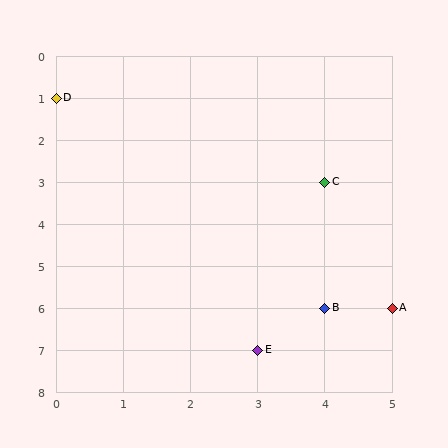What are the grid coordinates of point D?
Point D is at grid coordinates (0, 1).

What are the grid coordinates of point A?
Point A is at grid coordinates (5, 6).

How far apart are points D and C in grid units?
Points D and C are 4 columns and 2 rows apart (about 4.5 grid units diagonally).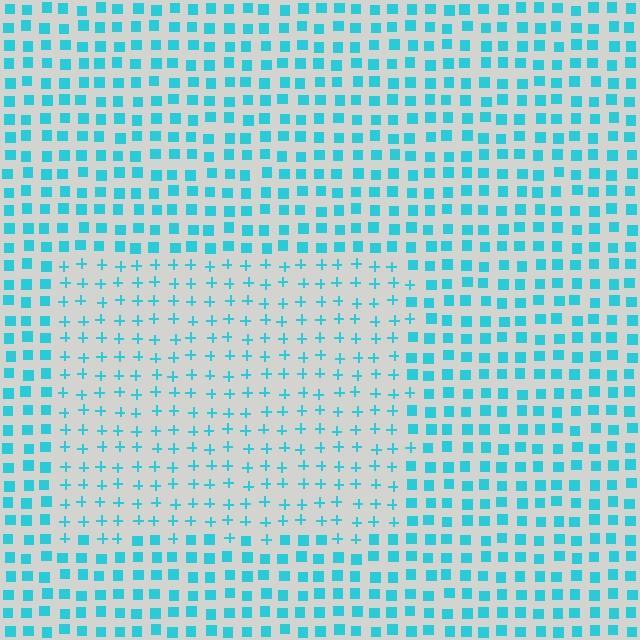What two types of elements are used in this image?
The image uses plus signs inside the rectangle region and squares outside it.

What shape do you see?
I see a rectangle.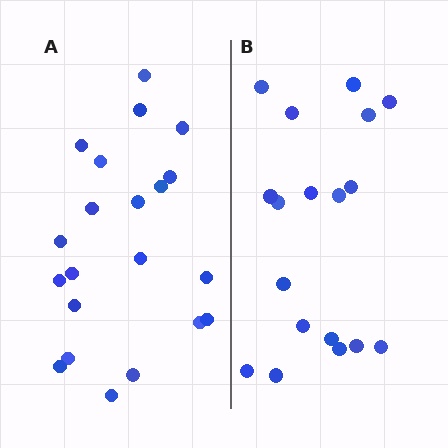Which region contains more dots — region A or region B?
Region A (the left region) has more dots.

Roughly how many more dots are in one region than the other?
Region A has just a few more — roughly 2 or 3 more dots than region B.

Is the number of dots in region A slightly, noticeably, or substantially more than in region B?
Region A has only slightly more — the two regions are fairly close. The ratio is roughly 1.2 to 1.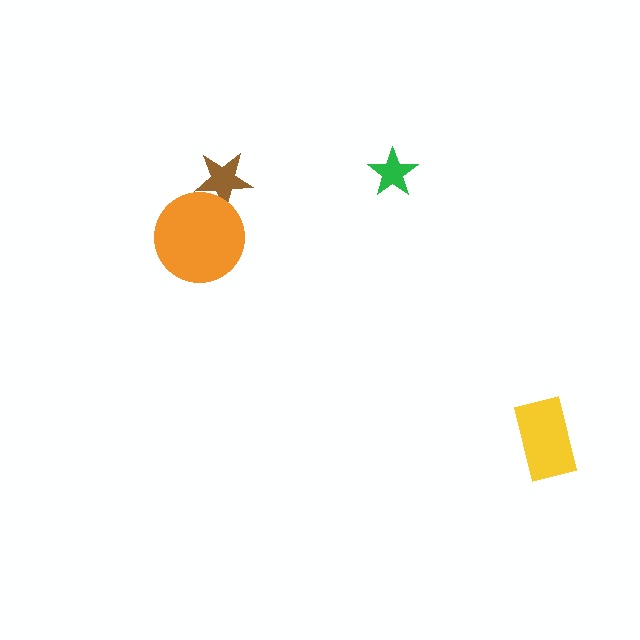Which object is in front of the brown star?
The orange circle is in front of the brown star.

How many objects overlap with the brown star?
1 object overlaps with the brown star.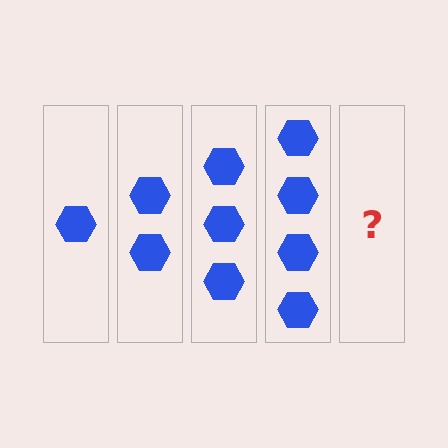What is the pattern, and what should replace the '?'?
The pattern is that each step adds one more hexagon. The '?' should be 5 hexagons.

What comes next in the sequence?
The next element should be 5 hexagons.